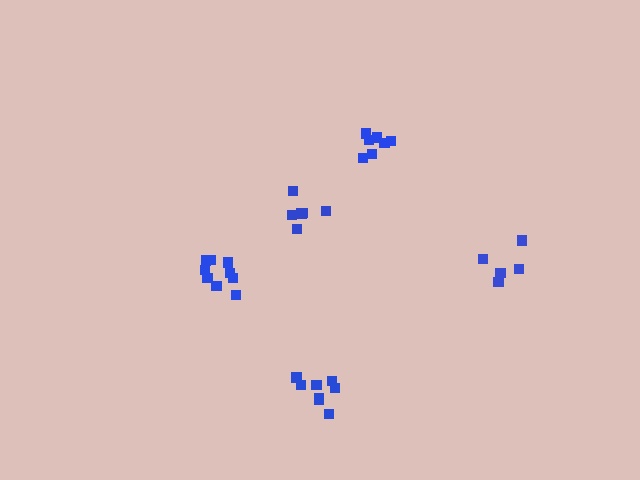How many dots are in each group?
Group 1: 7 dots, Group 2: 5 dots, Group 3: 6 dots, Group 4: 8 dots, Group 5: 9 dots (35 total).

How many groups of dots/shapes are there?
There are 5 groups.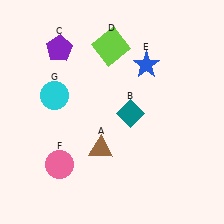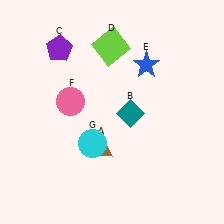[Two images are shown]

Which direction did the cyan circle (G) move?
The cyan circle (G) moved down.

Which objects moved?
The objects that moved are: the pink circle (F), the cyan circle (G).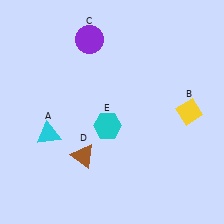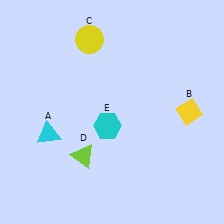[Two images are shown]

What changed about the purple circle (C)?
In Image 1, C is purple. In Image 2, it changed to yellow.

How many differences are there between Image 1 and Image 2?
There are 2 differences between the two images.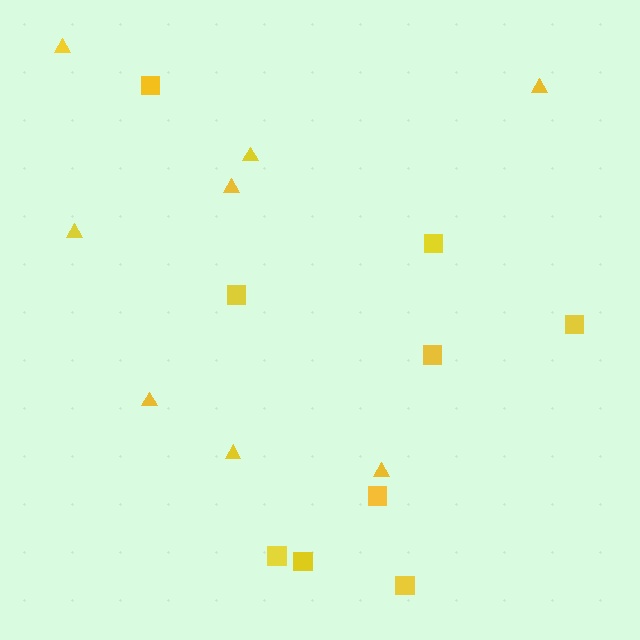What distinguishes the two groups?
There are 2 groups: one group of squares (9) and one group of triangles (8).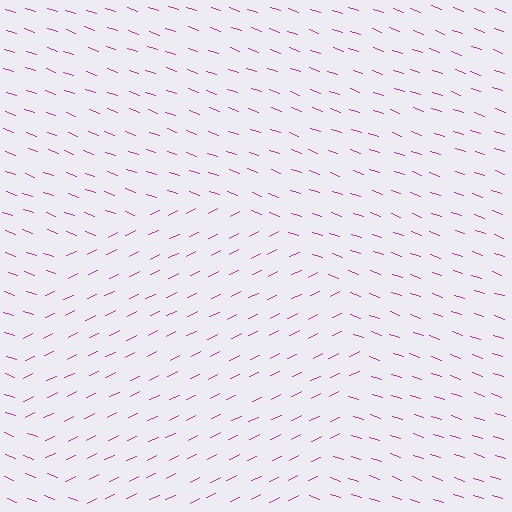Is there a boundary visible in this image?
Yes, there is a texture boundary formed by a change in line orientation.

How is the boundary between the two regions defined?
The boundary is defined purely by a change in line orientation (approximately 45 degrees difference). All lines are the same color and thickness.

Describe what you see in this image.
The image is filled with small magenta line segments. A circle region in the image has lines oriented differently from the surrounding lines, creating a visible texture boundary.